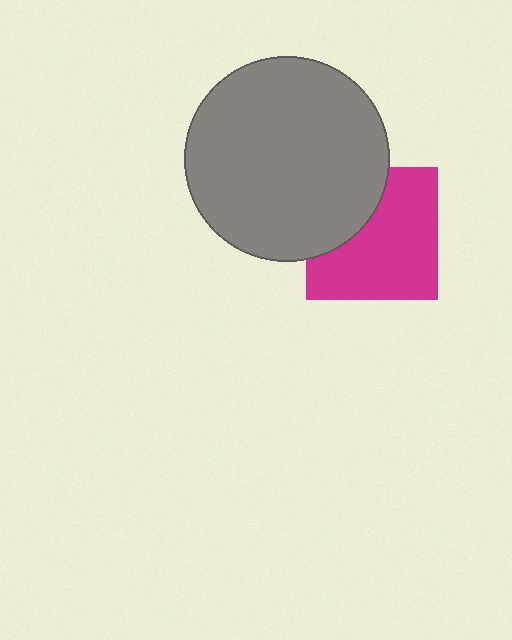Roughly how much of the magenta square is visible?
Most of it is visible (roughly 67%).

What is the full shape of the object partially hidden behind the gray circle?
The partially hidden object is a magenta square.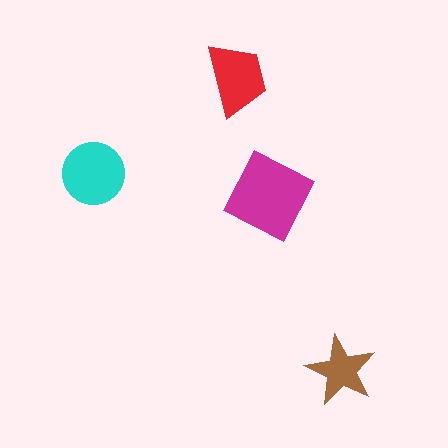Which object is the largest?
The magenta square.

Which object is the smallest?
The brown star.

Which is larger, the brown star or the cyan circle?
The cyan circle.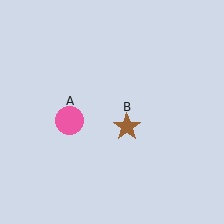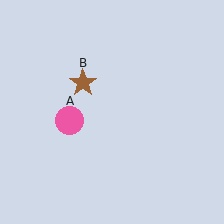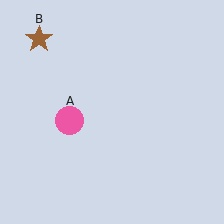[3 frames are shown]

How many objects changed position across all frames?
1 object changed position: brown star (object B).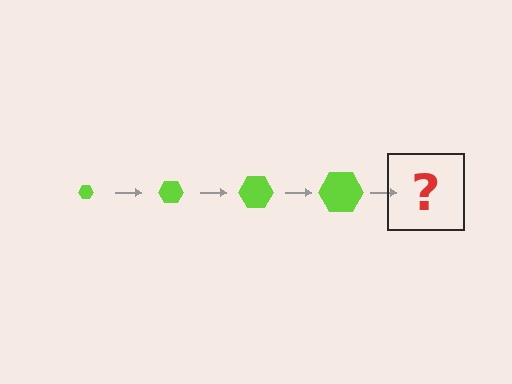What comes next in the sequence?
The next element should be a lime hexagon, larger than the previous one.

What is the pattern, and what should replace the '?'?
The pattern is that the hexagon gets progressively larger each step. The '?' should be a lime hexagon, larger than the previous one.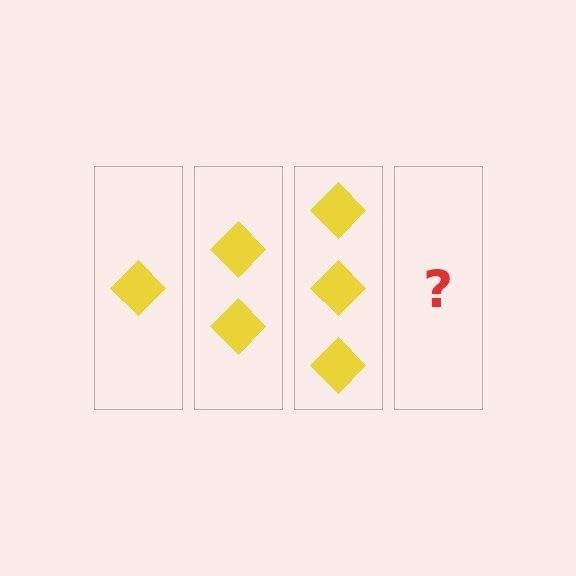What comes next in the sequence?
The next element should be 4 diamonds.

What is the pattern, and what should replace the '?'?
The pattern is that each step adds one more diamond. The '?' should be 4 diamonds.